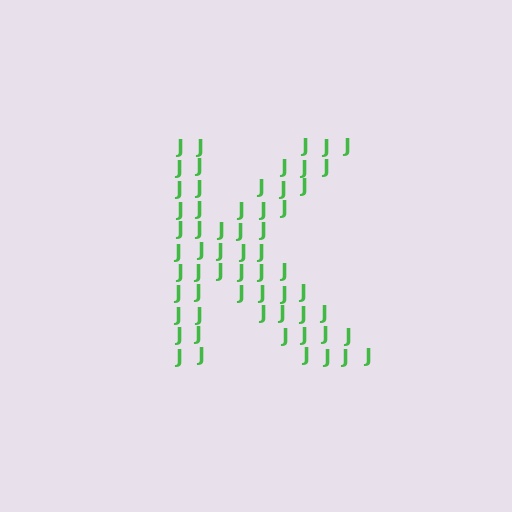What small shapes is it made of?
It is made of small letter J's.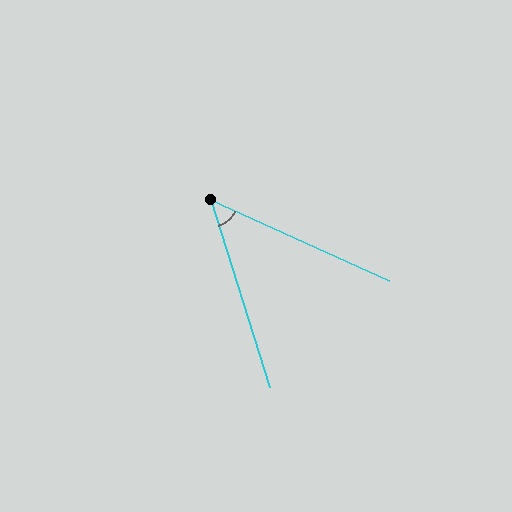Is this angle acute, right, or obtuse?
It is acute.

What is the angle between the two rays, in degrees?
Approximately 48 degrees.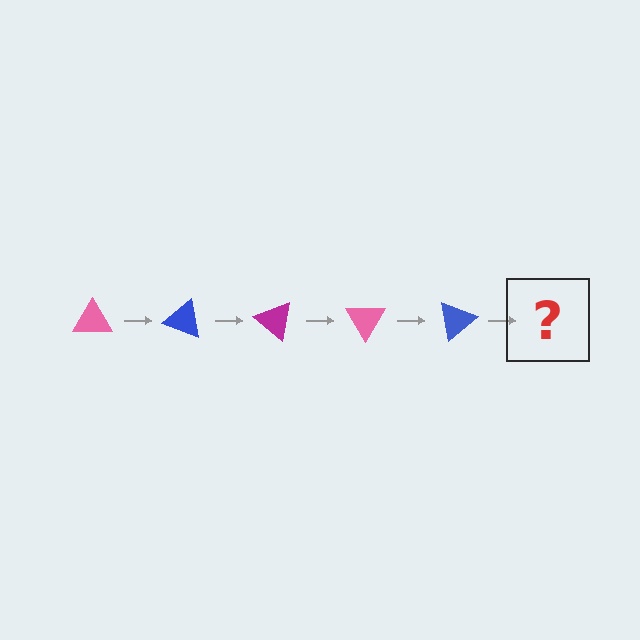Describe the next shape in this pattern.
It should be a magenta triangle, rotated 100 degrees from the start.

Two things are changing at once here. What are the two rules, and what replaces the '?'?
The two rules are that it rotates 20 degrees each step and the color cycles through pink, blue, and magenta. The '?' should be a magenta triangle, rotated 100 degrees from the start.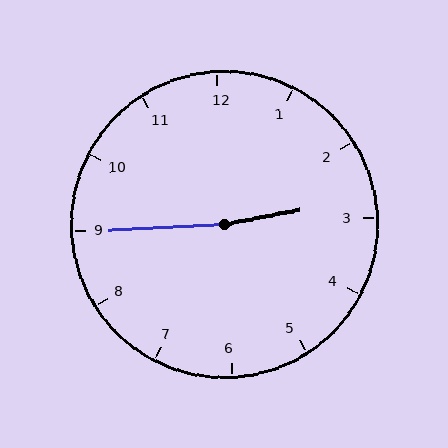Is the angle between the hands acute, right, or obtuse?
It is obtuse.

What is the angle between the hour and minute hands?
Approximately 172 degrees.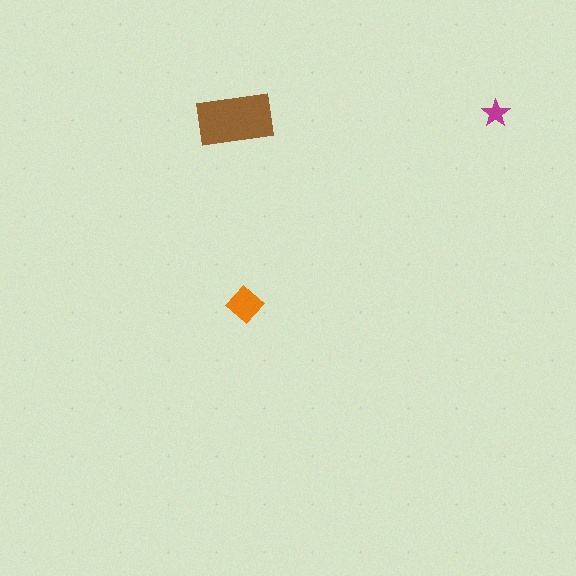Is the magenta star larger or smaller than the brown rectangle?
Smaller.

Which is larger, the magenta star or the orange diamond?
The orange diamond.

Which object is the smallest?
The magenta star.